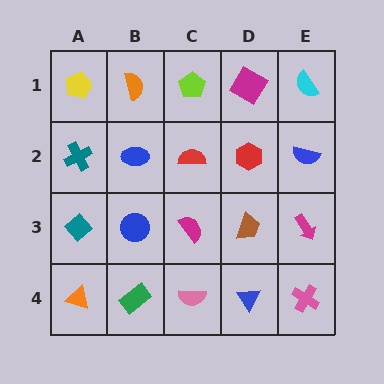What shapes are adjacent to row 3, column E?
A blue semicircle (row 2, column E), a pink cross (row 4, column E), a brown trapezoid (row 3, column D).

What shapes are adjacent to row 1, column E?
A blue semicircle (row 2, column E), a magenta diamond (row 1, column D).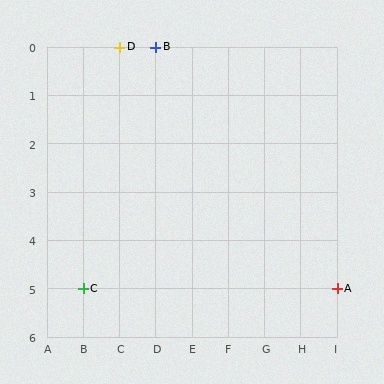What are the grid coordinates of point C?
Point C is at grid coordinates (B, 5).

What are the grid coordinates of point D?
Point D is at grid coordinates (C, 0).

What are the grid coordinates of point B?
Point B is at grid coordinates (D, 0).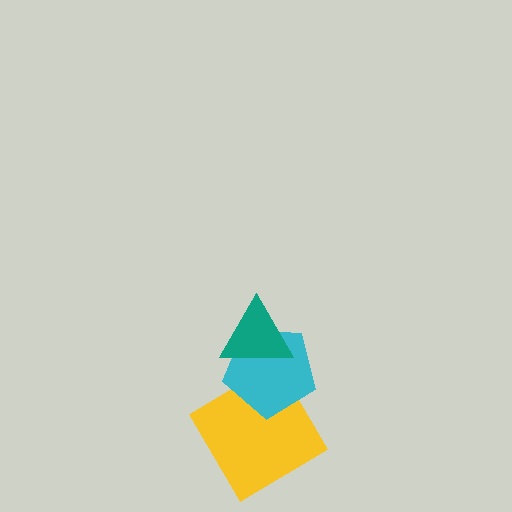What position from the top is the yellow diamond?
The yellow diamond is 3rd from the top.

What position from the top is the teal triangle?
The teal triangle is 1st from the top.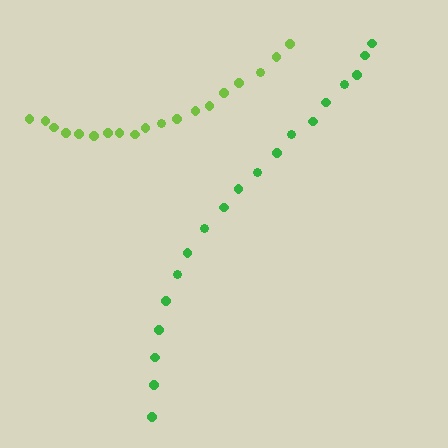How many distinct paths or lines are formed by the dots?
There are 2 distinct paths.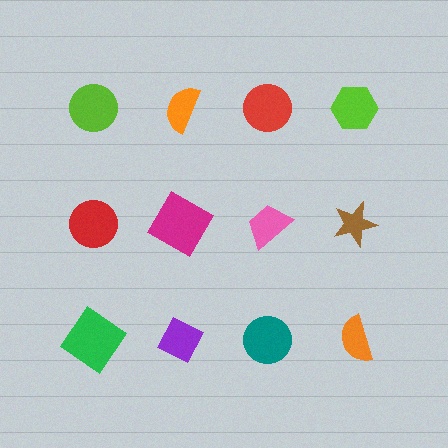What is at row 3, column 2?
A purple diamond.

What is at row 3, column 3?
A teal circle.